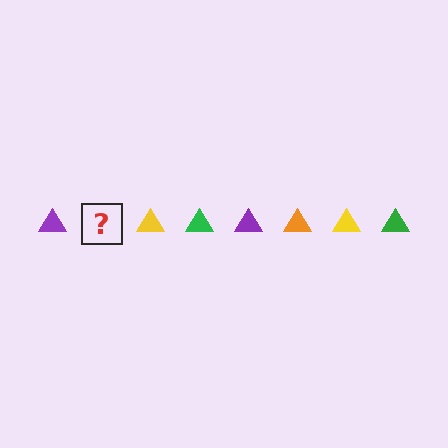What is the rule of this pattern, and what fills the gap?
The rule is that the pattern cycles through purple, orange, yellow, green triangles. The gap should be filled with an orange triangle.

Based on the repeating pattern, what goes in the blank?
The blank should be an orange triangle.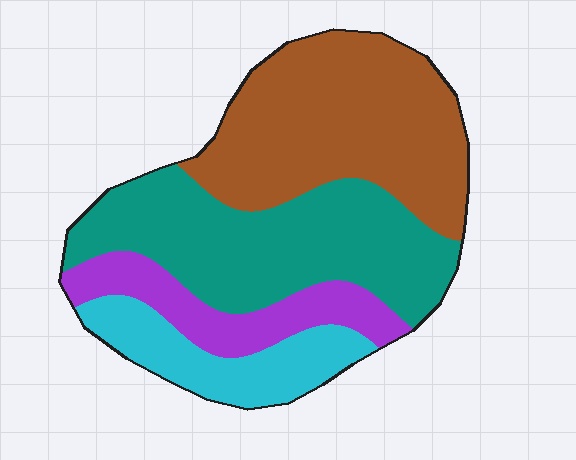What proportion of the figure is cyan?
Cyan takes up about one sixth (1/6) of the figure.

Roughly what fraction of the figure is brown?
Brown takes up about three eighths (3/8) of the figure.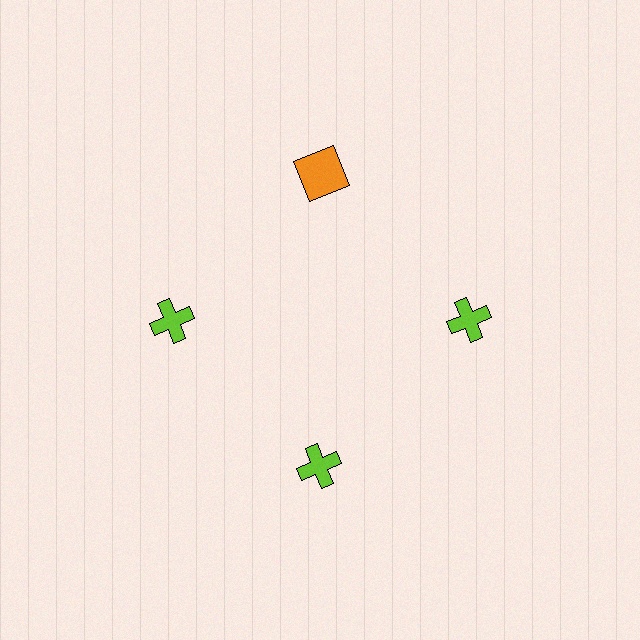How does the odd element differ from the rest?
It differs in both color (orange instead of lime) and shape (square instead of cross).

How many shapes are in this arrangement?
There are 4 shapes arranged in a ring pattern.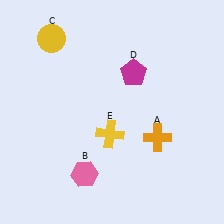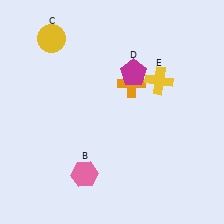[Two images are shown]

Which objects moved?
The objects that moved are: the orange cross (A), the yellow cross (E).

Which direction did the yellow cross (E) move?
The yellow cross (E) moved up.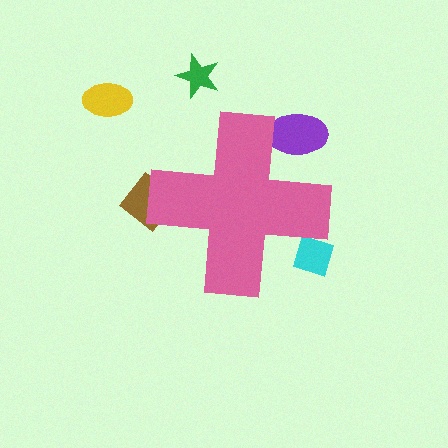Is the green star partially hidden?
No, the green star is fully visible.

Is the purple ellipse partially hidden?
Yes, the purple ellipse is partially hidden behind the pink cross.